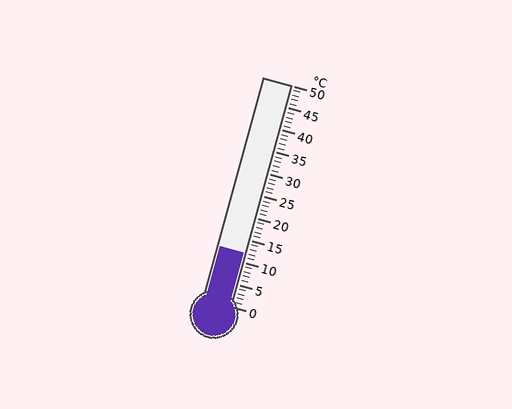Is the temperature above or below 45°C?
The temperature is below 45°C.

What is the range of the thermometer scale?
The thermometer scale ranges from 0°C to 50°C.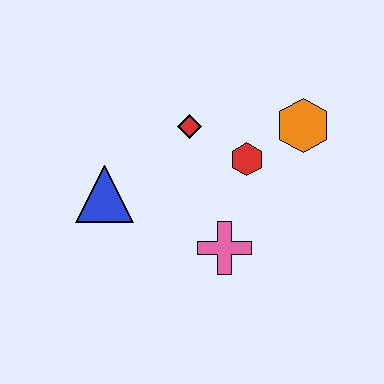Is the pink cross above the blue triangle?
No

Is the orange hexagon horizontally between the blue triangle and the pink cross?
No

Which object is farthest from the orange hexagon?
The blue triangle is farthest from the orange hexagon.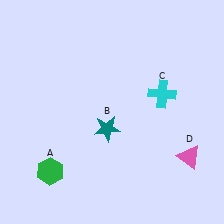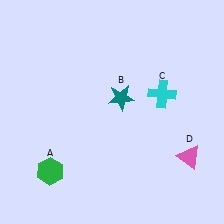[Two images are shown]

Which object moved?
The teal star (B) moved up.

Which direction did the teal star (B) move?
The teal star (B) moved up.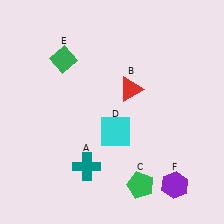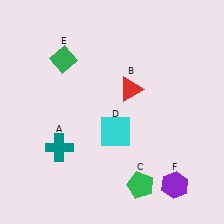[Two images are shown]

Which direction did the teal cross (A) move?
The teal cross (A) moved left.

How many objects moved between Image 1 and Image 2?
1 object moved between the two images.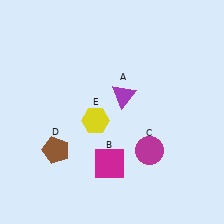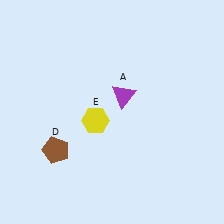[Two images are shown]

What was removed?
The magenta circle (C), the magenta square (B) were removed in Image 2.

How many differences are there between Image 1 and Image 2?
There are 2 differences between the two images.